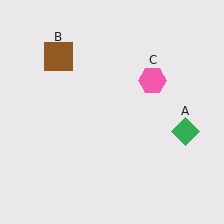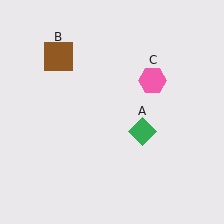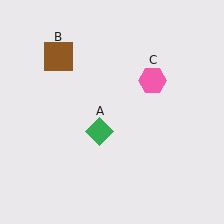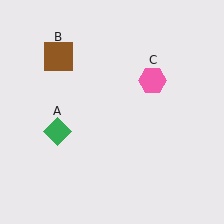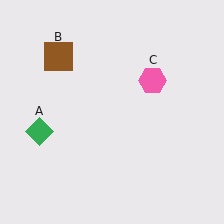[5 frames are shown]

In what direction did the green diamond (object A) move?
The green diamond (object A) moved left.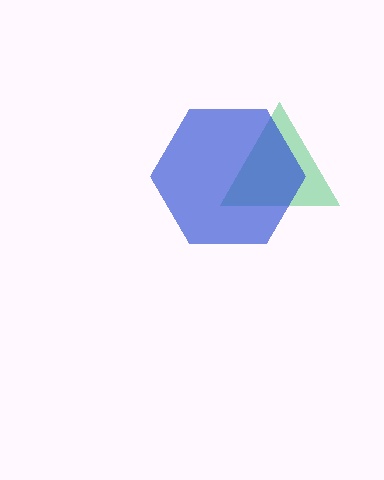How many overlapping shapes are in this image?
There are 2 overlapping shapes in the image.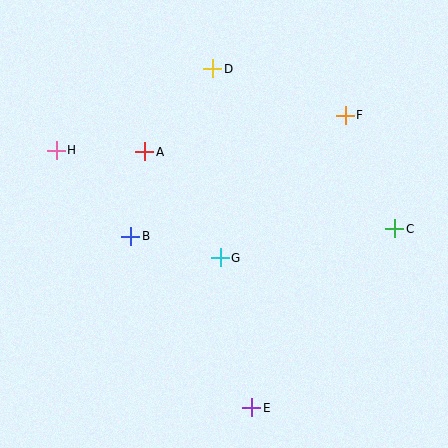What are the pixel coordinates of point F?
Point F is at (345, 115).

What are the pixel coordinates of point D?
Point D is at (213, 69).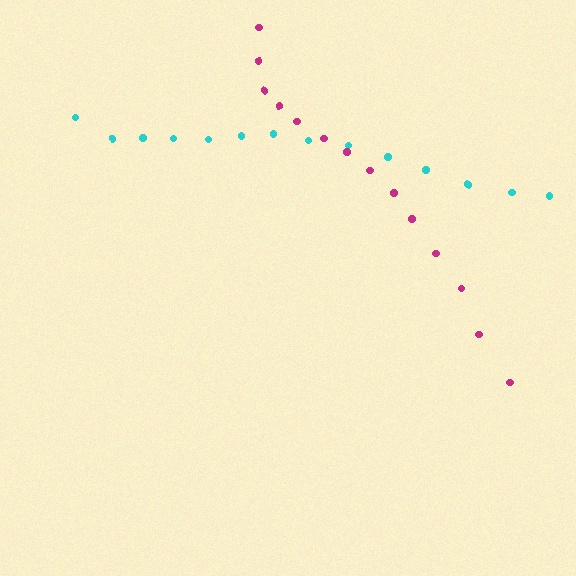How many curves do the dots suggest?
There are 2 distinct paths.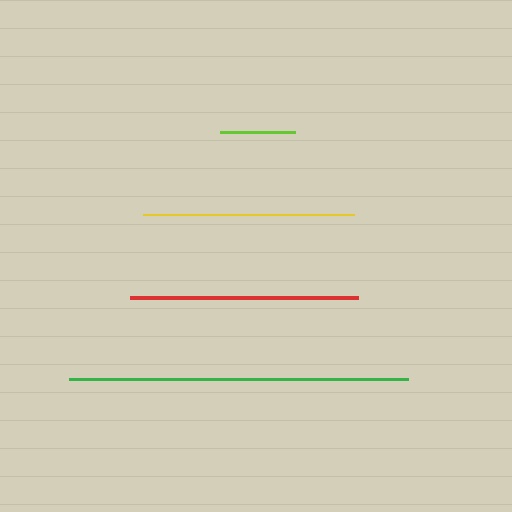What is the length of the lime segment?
The lime segment is approximately 75 pixels long.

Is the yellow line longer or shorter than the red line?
The red line is longer than the yellow line.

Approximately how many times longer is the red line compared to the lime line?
The red line is approximately 3.0 times the length of the lime line.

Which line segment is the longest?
The green line is the longest at approximately 338 pixels.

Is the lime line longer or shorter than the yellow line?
The yellow line is longer than the lime line.